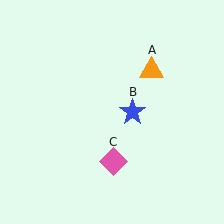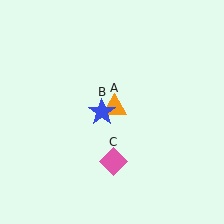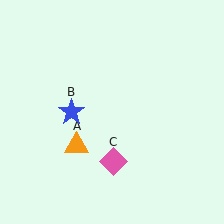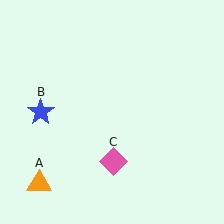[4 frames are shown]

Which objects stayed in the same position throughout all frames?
Pink diamond (object C) remained stationary.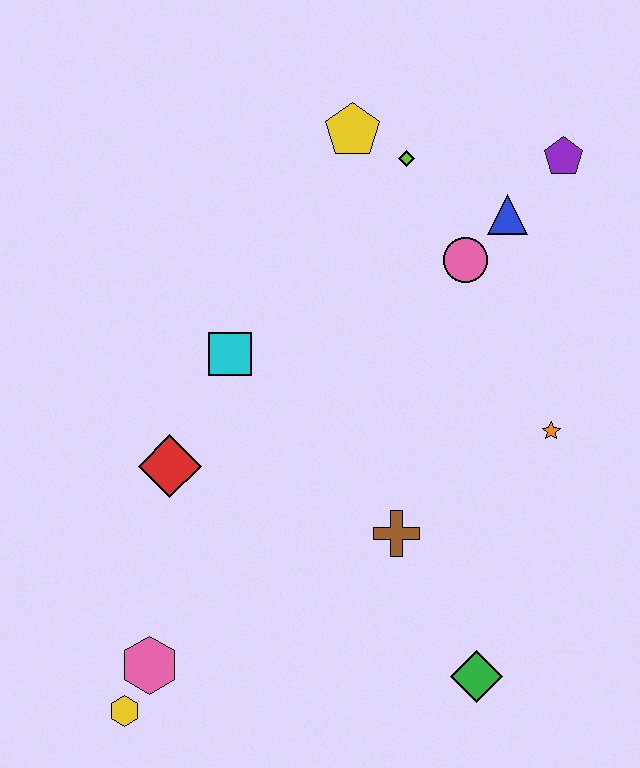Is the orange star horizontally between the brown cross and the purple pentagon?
Yes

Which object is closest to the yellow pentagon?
The lime diamond is closest to the yellow pentagon.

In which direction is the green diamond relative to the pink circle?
The green diamond is below the pink circle.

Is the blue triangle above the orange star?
Yes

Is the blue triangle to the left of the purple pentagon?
Yes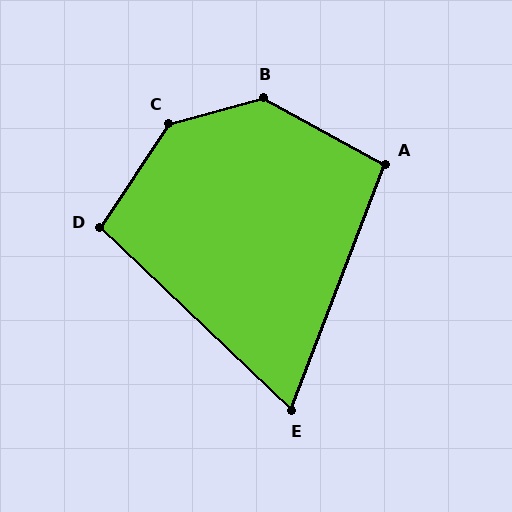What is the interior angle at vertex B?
Approximately 136 degrees (obtuse).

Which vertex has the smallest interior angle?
E, at approximately 67 degrees.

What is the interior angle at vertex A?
Approximately 98 degrees (obtuse).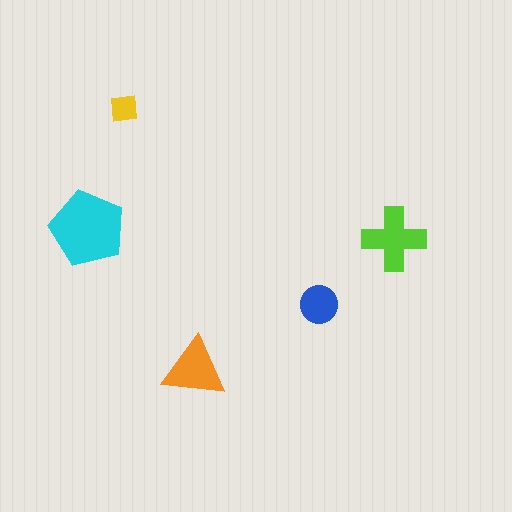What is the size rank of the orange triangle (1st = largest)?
3rd.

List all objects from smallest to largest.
The yellow square, the blue circle, the orange triangle, the lime cross, the cyan pentagon.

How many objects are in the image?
There are 5 objects in the image.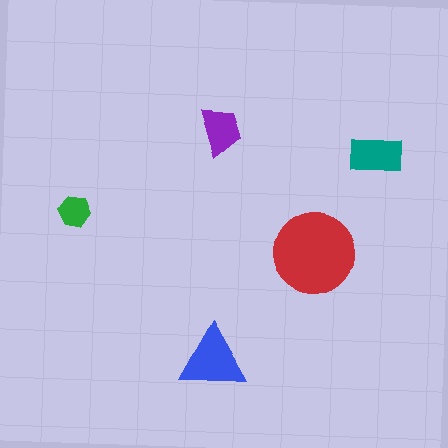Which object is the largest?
The red circle.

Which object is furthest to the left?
The green hexagon is leftmost.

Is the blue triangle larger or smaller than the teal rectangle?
Larger.